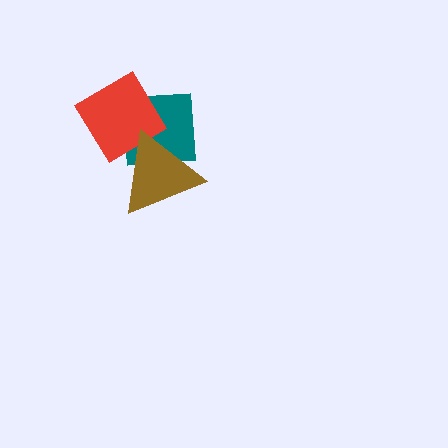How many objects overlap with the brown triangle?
2 objects overlap with the brown triangle.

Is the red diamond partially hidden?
Yes, it is partially covered by another shape.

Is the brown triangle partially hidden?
No, no other shape covers it.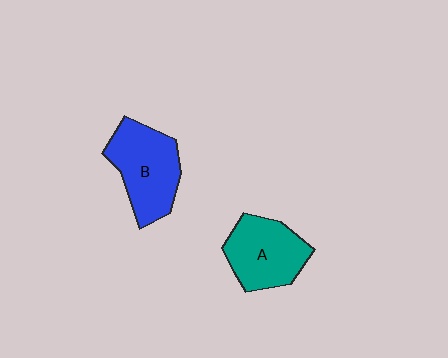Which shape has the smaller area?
Shape A (teal).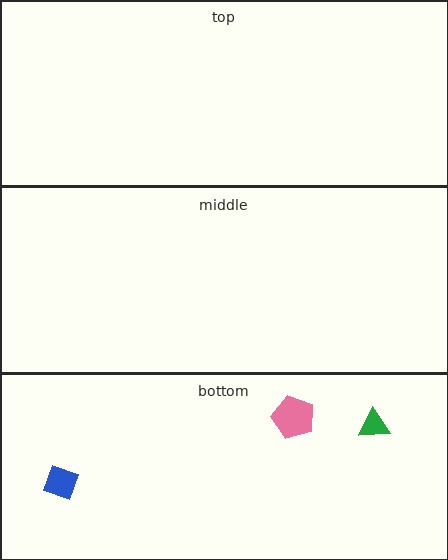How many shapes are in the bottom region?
3.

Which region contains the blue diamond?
The bottom region.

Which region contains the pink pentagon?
The bottom region.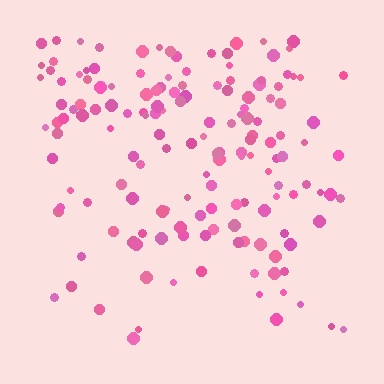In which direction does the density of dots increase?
From bottom to top, with the top side densest.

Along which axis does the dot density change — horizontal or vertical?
Vertical.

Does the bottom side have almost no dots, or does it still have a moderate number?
Still a moderate number, just noticeably fewer than the top.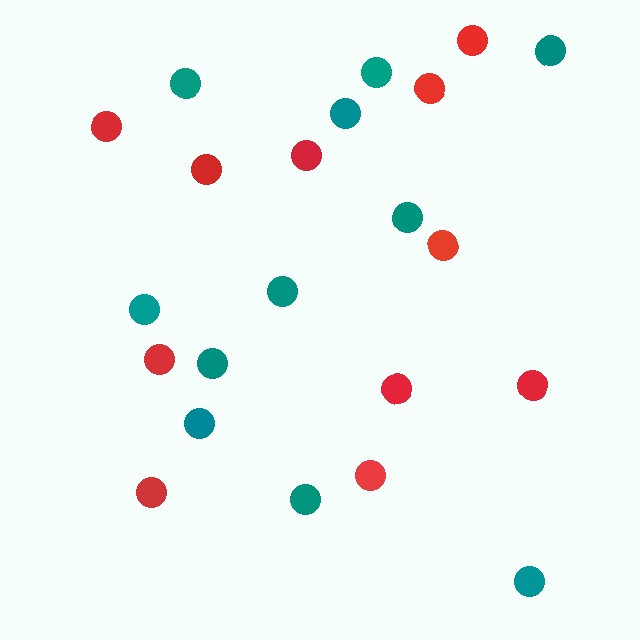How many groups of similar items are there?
There are 2 groups: one group of red circles (11) and one group of teal circles (11).